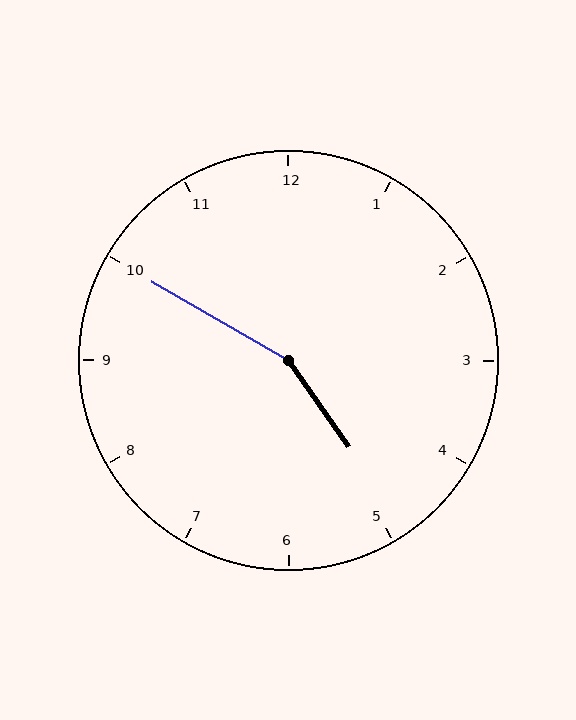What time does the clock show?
4:50.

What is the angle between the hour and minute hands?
Approximately 155 degrees.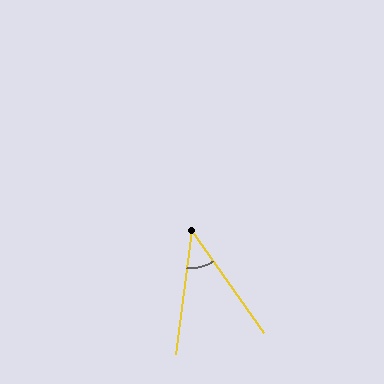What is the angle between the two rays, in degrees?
Approximately 43 degrees.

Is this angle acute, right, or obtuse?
It is acute.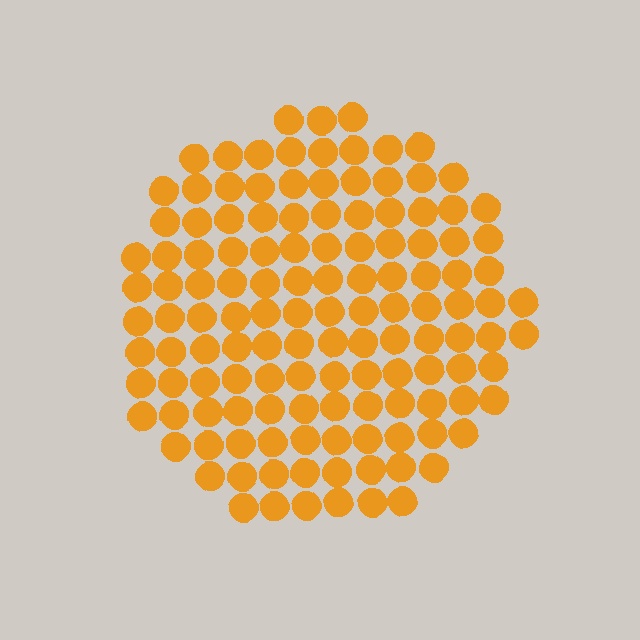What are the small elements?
The small elements are circles.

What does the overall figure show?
The overall figure shows a circle.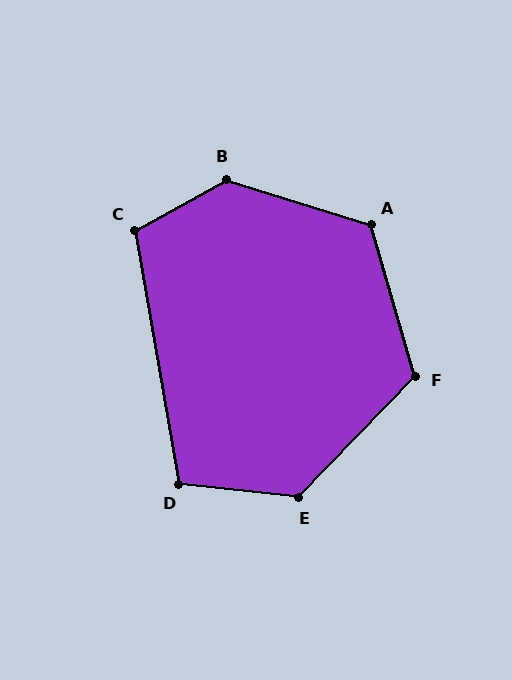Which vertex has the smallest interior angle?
D, at approximately 106 degrees.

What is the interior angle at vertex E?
Approximately 127 degrees (obtuse).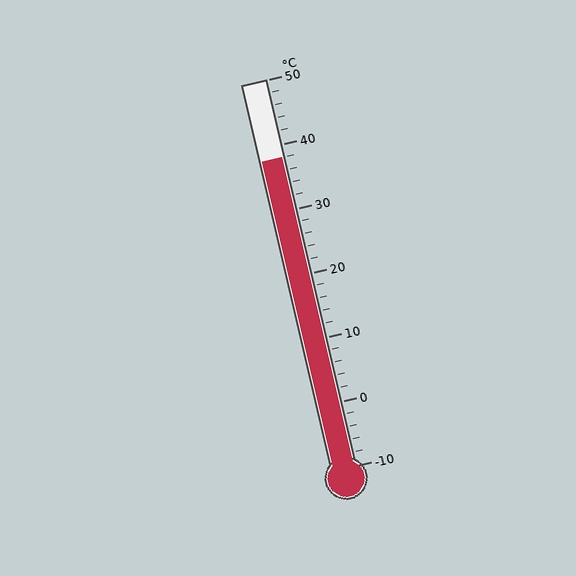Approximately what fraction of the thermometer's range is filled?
The thermometer is filled to approximately 80% of its range.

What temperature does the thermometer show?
The thermometer shows approximately 38°C.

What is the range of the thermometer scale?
The thermometer scale ranges from -10°C to 50°C.